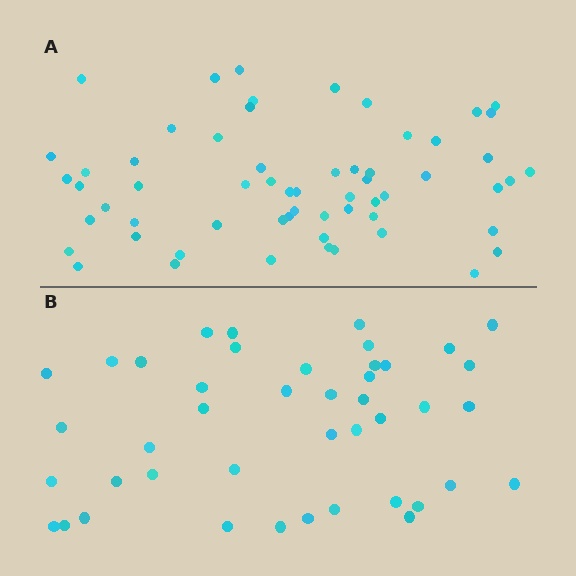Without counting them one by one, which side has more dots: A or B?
Region A (the top region) has more dots.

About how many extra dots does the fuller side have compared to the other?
Region A has approximately 15 more dots than region B.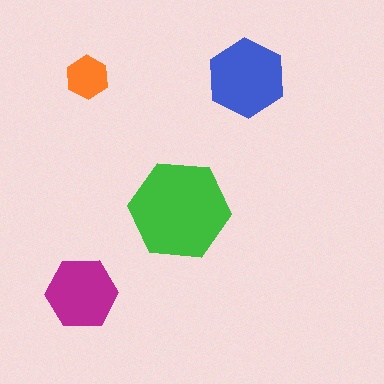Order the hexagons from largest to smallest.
the green one, the blue one, the magenta one, the orange one.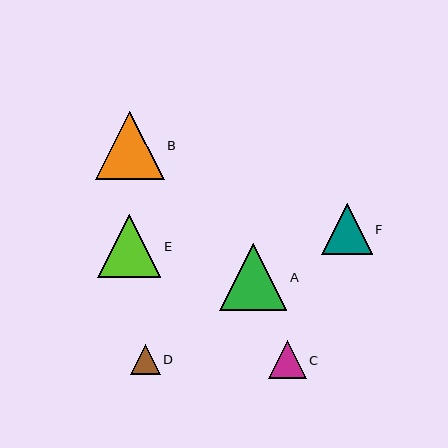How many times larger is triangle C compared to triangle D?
Triangle C is approximately 1.3 times the size of triangle D.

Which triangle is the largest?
Triangle B is the largest with a size of approximately 68 pixels.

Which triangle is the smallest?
Triangle D is the smallest with a size of approximately 29 pixels.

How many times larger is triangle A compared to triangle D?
Triangle A is approximately 2.3 times the size of triangle D.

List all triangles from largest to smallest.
From largest to smallest: B, A, E, F, C, D.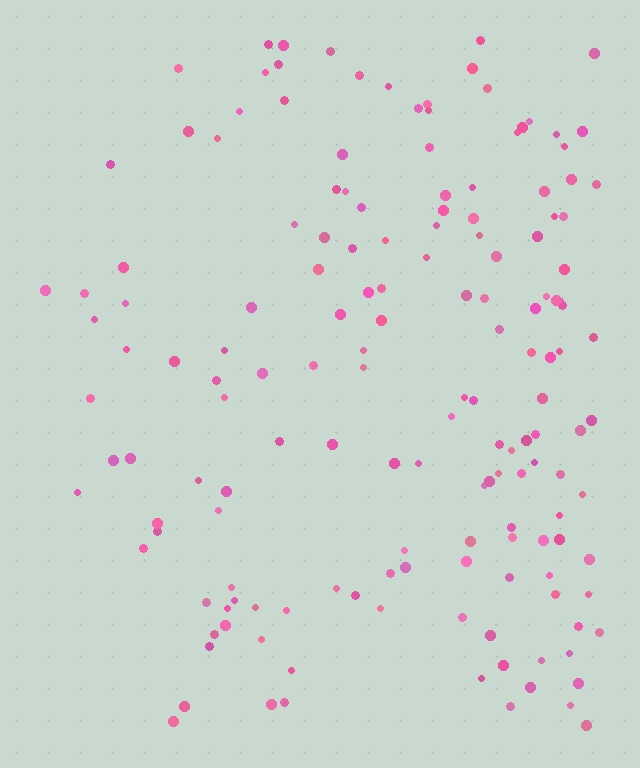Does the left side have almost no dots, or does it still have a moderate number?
Still a moderate number, just noticeably fewer than the right.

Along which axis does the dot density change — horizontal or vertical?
Horizontal.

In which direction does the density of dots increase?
From left to right, with the right side densest.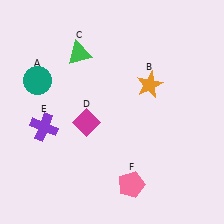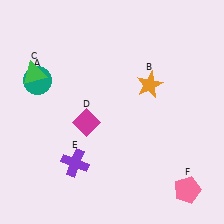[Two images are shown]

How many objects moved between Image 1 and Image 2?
3 objects moved between the two images.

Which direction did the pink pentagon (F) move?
The pink pentagon (F) moved right.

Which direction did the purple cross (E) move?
The purple cross (E) moved down.